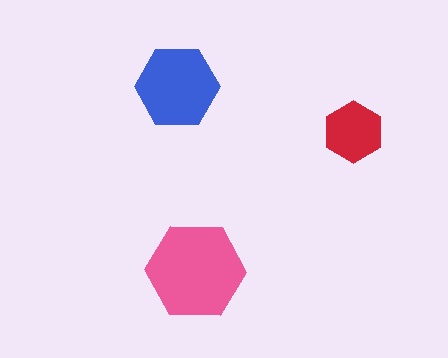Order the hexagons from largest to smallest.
the pink one, the blue one, the red one.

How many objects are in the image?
There are 3 objects in the image.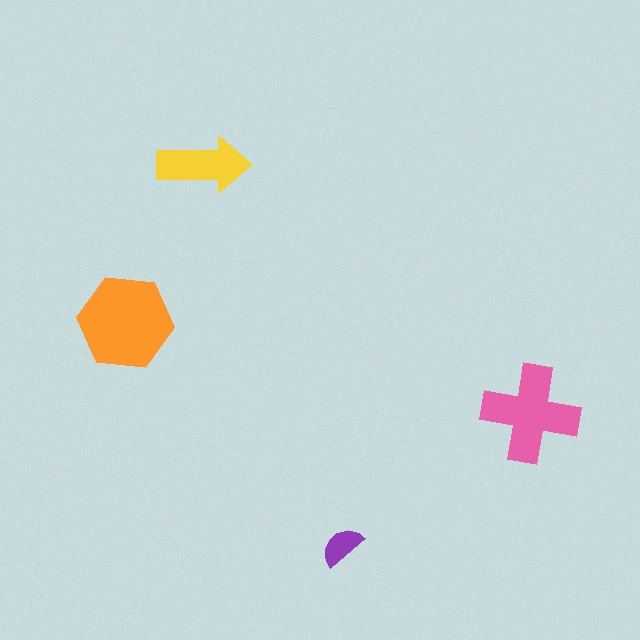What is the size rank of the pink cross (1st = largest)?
2nd.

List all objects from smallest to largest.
The purple semicircle, the yellow arrow, the pink cross, the orange hexagon.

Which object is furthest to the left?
The orange hexagon is leftmost.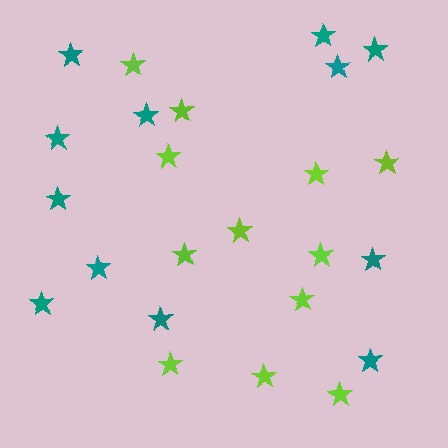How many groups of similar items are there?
There are 2 groups: one group of lime stars (12) and one group of teal stars (12).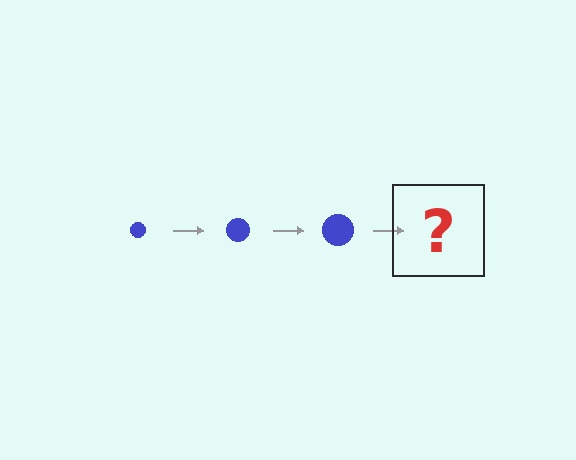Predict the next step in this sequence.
The next step is a blue circle, larger than the previous one.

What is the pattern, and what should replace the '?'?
The pattern is that the circle gets progressively larger each step. The '?' should be a blue circle, larger than the previous one.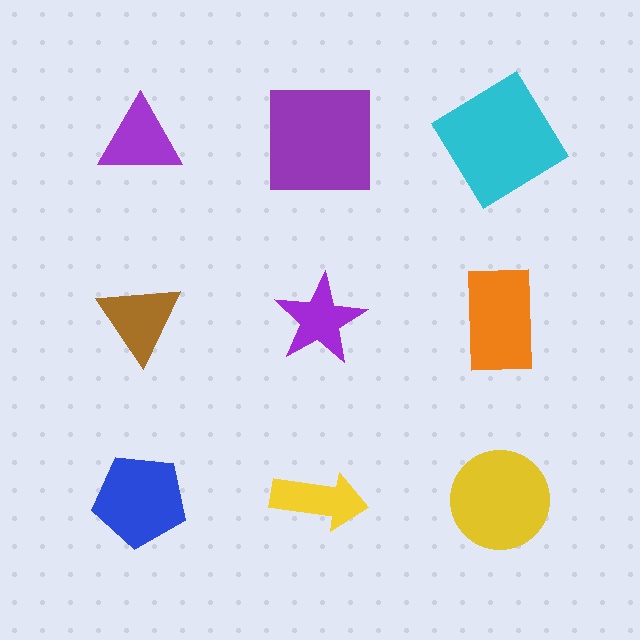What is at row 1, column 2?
A purple square.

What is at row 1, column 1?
A purple triangle.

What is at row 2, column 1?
A brown triangle.